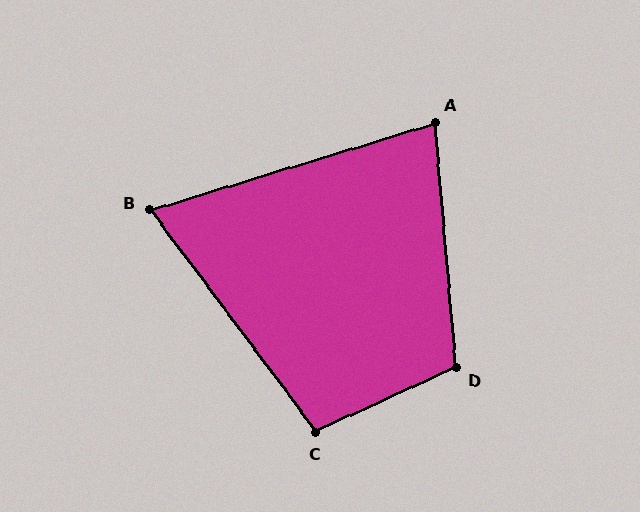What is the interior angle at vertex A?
Approximately 78 degrees (acute).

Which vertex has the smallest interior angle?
B, at approximately 70 degrees.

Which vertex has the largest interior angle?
D, at approximately 110 degrees.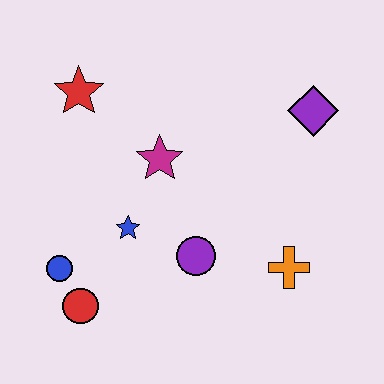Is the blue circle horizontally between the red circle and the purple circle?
No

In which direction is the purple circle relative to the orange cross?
The purple circle is to the left of the orange cross.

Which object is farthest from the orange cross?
The red star is farthest from the orange cross.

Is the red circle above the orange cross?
No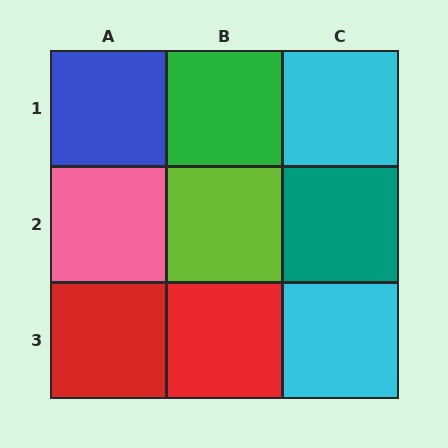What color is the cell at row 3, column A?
Red.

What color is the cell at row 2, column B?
Lime.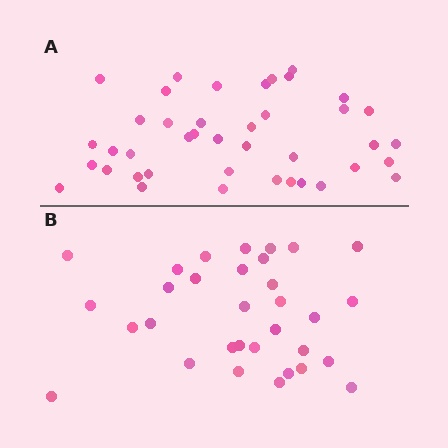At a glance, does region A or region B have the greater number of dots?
Region A (the top region) has more dots.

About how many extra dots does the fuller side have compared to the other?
Region A has roughly 8 or so more dots than region B.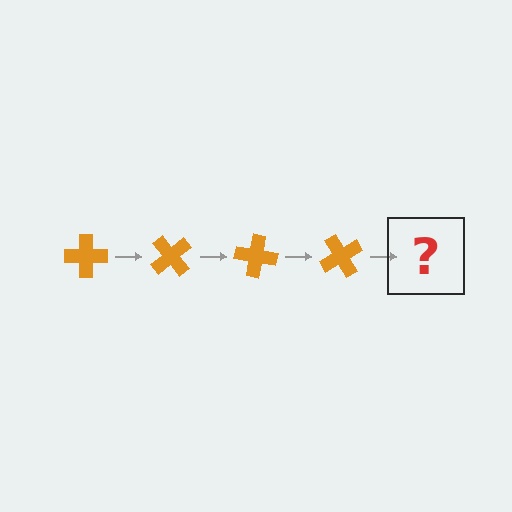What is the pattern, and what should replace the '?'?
The pattern is that the cross rotates 50 degrees each step. The '?' should be an orange cross rotated 200 degrees.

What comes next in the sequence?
The next element should be an orange cross rotated 200 degrees.